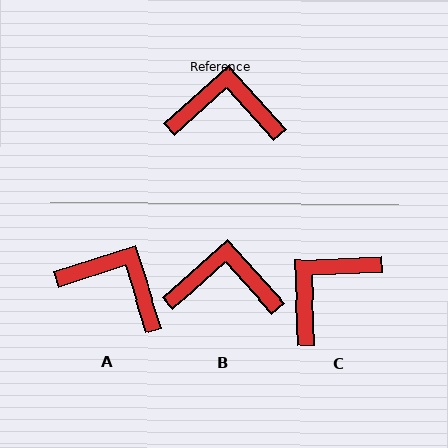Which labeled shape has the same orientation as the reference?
B.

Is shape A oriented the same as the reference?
No, it is off by about 24 degrees.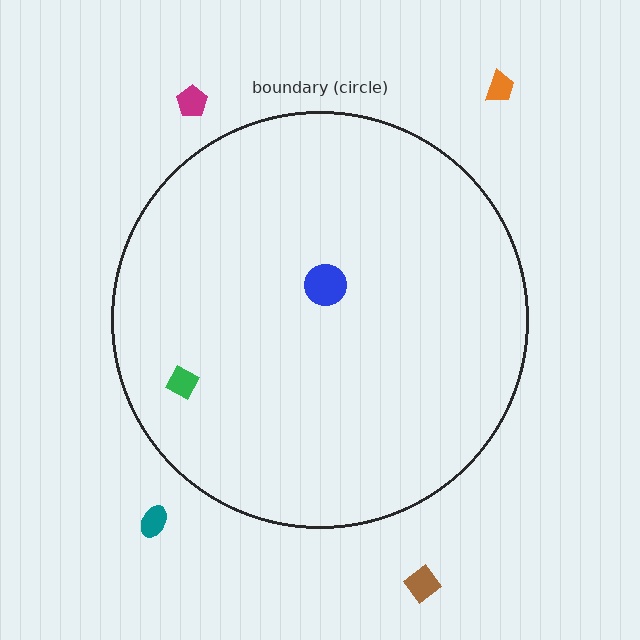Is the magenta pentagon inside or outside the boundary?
Outside.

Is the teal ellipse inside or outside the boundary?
Outside.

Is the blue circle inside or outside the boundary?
Inside.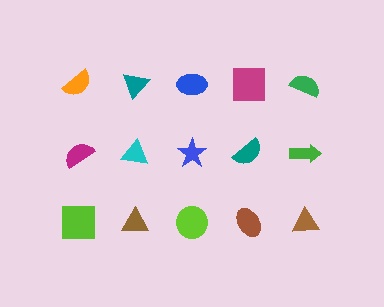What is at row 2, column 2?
A cyan triangle.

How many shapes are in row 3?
5 shapes.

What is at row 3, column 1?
A lime square.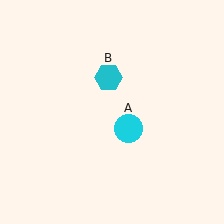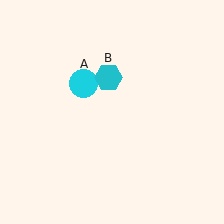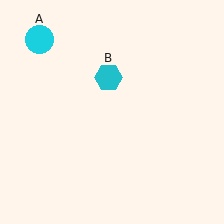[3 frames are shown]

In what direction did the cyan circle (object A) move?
The cyan circle (object A) moved up and to the left.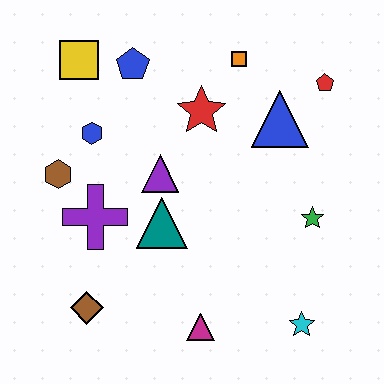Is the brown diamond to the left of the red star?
Yes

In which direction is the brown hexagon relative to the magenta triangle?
The brown hexagon is above the magenta triangle.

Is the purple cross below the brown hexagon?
Yes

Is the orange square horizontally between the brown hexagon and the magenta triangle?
No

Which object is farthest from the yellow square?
The cyan star is farthest from the yellow square.